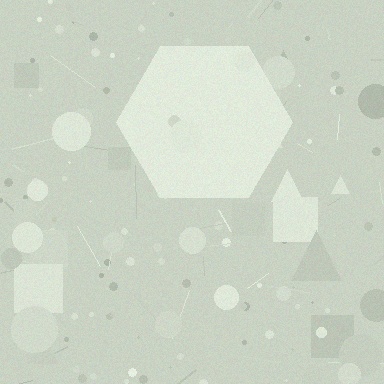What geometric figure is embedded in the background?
A hexagon is embedded in the background.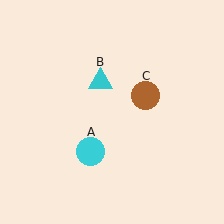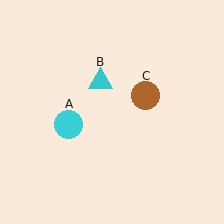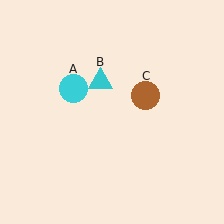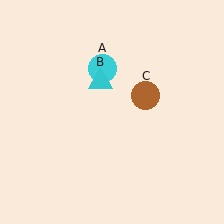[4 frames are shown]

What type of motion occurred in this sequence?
The cyan circle (object A) rotated clockwise around the center of the scene.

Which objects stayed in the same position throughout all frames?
Cyan triangle (object B) and brown circle (object C) remained stationary.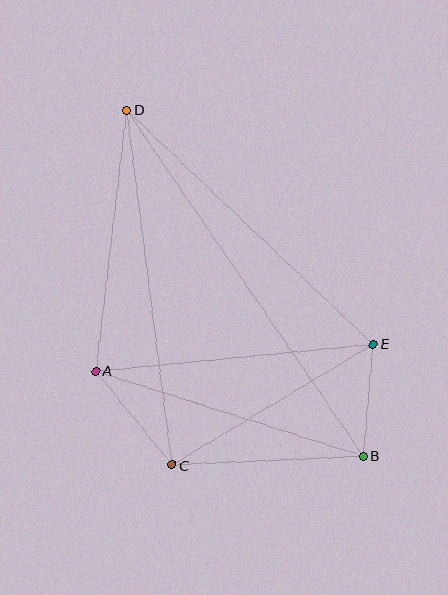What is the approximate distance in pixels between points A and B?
The distance between A and B is approximately 281 pixels.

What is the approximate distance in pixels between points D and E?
The distance between D and E is approximately 340 pixels.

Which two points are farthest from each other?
Points B and D are farthest from each other.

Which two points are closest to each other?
Points B and E are closest to each other.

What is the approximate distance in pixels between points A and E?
The distance between A and E is approximately 279 pixels.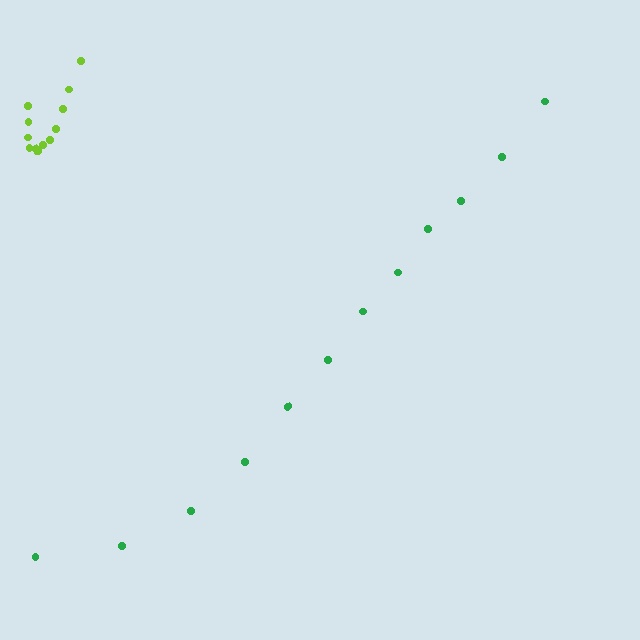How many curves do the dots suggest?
There are 2 distinct paths.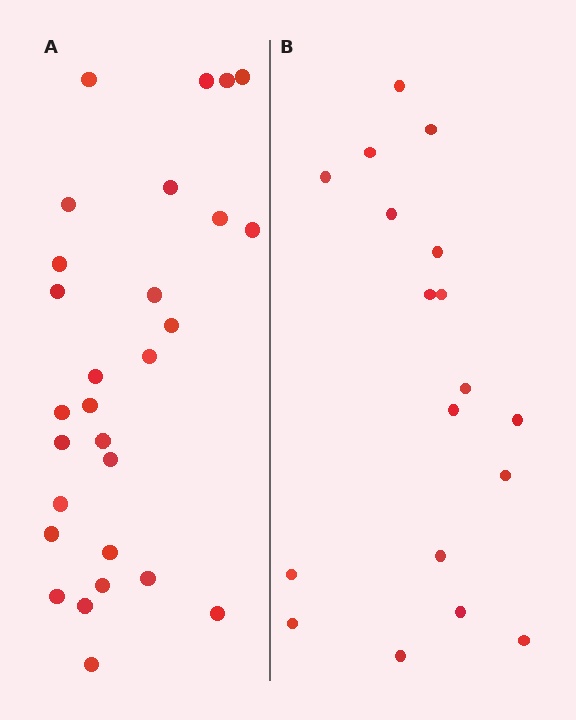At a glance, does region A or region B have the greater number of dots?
Region A (the left region) has more dots.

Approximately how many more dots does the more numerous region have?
Region A has roughly 10 or so more dots than region B.